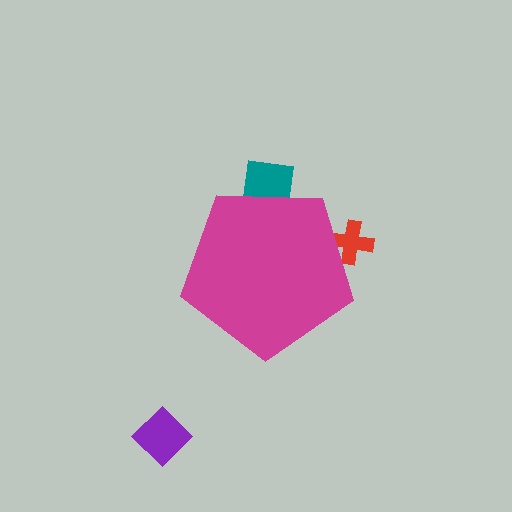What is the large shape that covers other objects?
A magenta pentagon.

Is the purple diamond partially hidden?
No, the purple diamond is fully visible.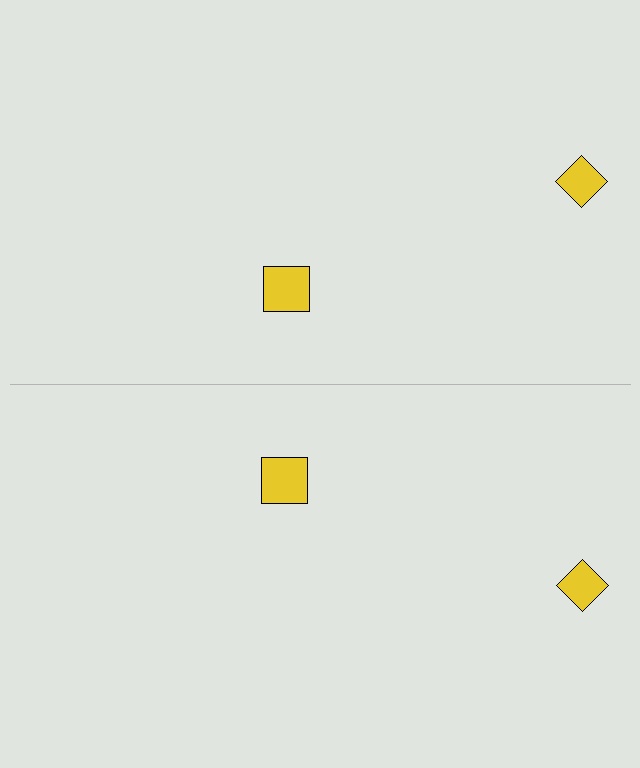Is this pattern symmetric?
Yes, this pattern has bilateral (reflection) symmetry.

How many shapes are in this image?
There are 4 shapes in this image.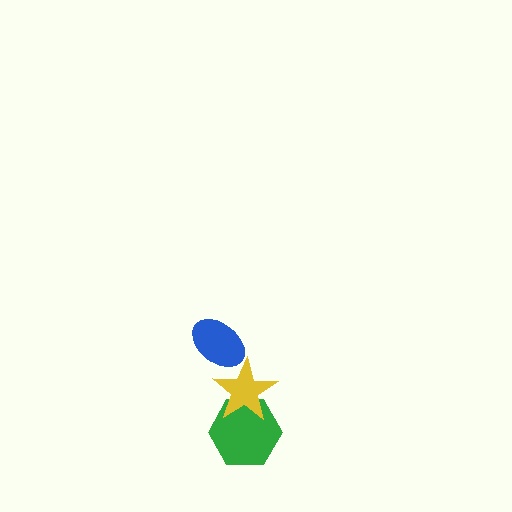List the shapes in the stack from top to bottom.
From top to bottom: the blue ellipse, the yellow star, the green hexagon.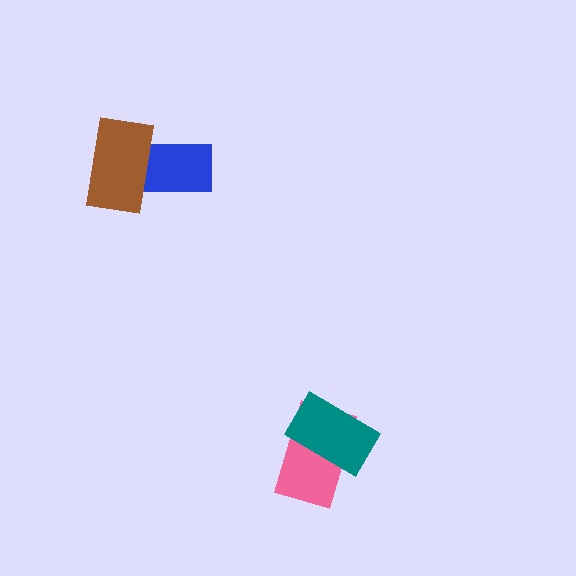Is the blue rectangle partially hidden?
Yes, it is partially covered by another shape.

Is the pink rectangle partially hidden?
Yes, it is partially covered by another shape.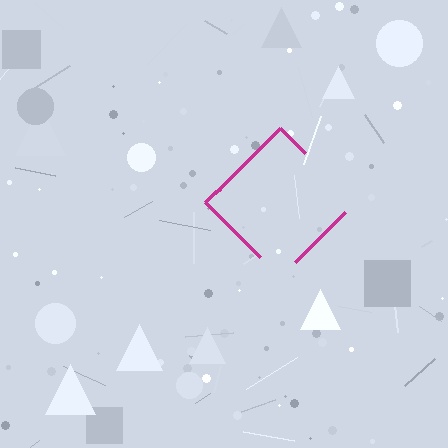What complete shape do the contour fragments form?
The contour fragments form a diamond.